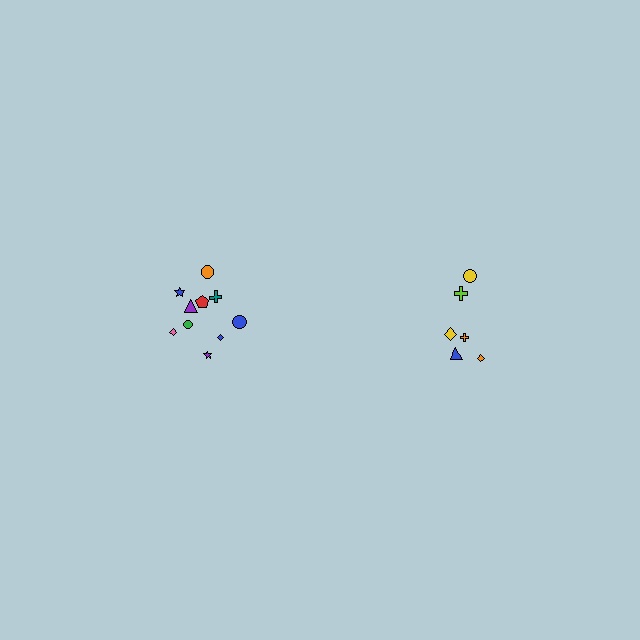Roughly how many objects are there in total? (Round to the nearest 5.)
Roughly 15 objects in total.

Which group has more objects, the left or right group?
The left group.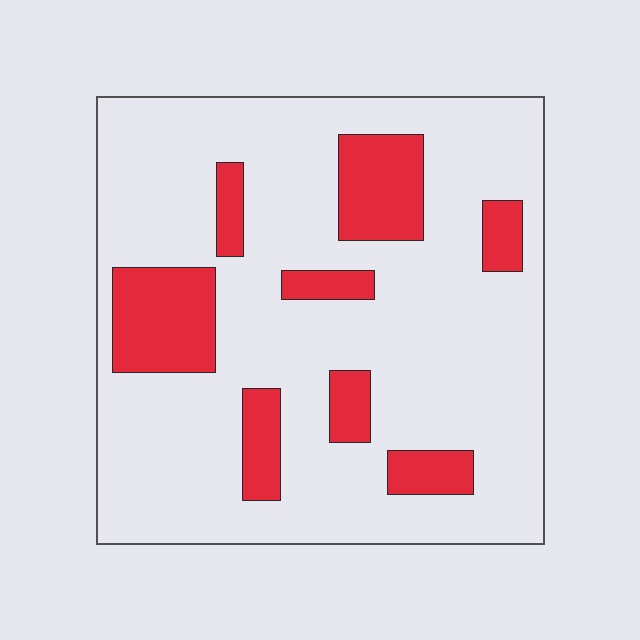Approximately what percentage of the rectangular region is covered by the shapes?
Approximately 20%.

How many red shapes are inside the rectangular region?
8.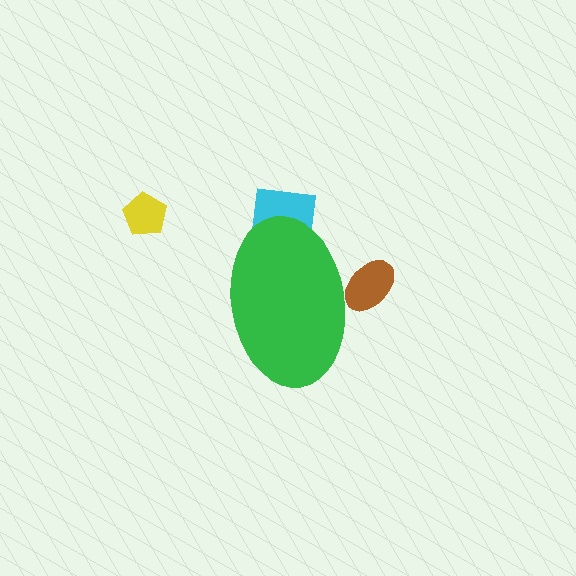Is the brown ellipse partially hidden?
Yes, the brown ellipse is partially hidden behind the green ellipse.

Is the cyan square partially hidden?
Yes, the cyan square is partially hidden behind the green ellipse.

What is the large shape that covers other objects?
A green ellipse.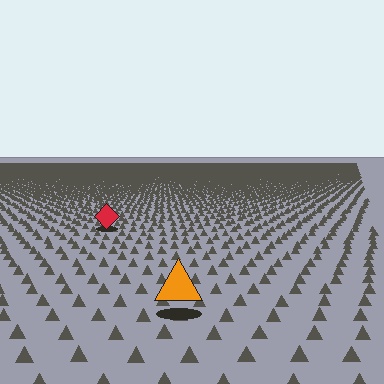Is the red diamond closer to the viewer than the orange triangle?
No. The orange triangle is closer — you can tell from the texture gradient: the ground texture is coarser near it.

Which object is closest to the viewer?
The orange triangle is closest. The texture marks near it are larger and more spread out.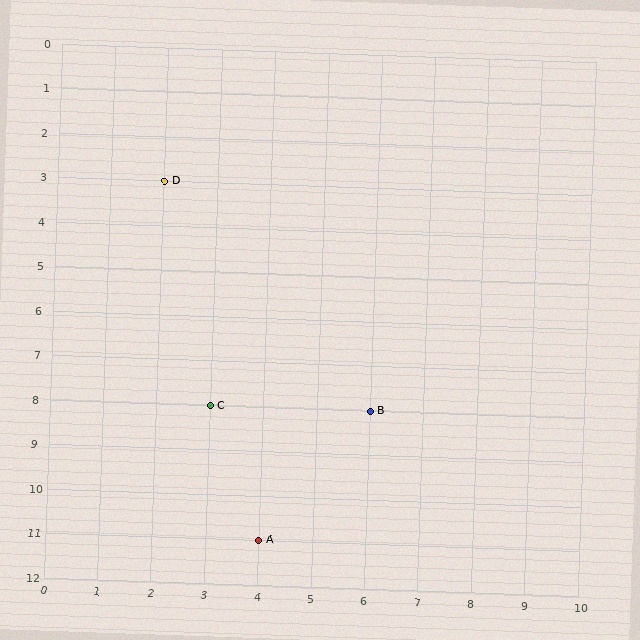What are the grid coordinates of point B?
Point B is at grid coordinates (6, 8).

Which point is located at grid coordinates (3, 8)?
Point C is at (3, 8).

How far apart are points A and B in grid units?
Points A and B are 2 columns and 3 rows apart (about 3.6 grid units diagonally).